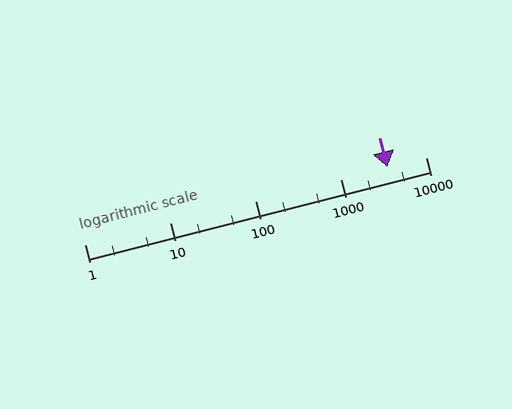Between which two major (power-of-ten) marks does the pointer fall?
The pointer is between 1000 and 10000.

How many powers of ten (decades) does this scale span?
The scale spans 4 decades, from 1 to 10000.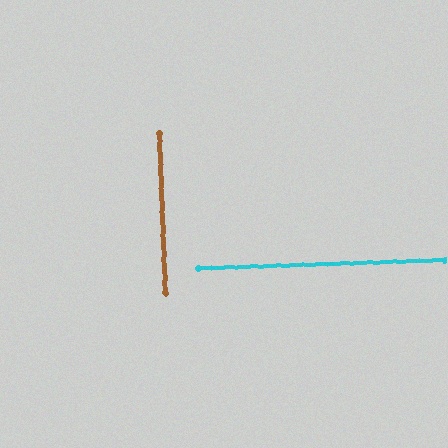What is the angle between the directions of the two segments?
Approximately 89 degrees.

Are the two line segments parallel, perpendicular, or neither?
Perpendicular — they meet at approximately 89°.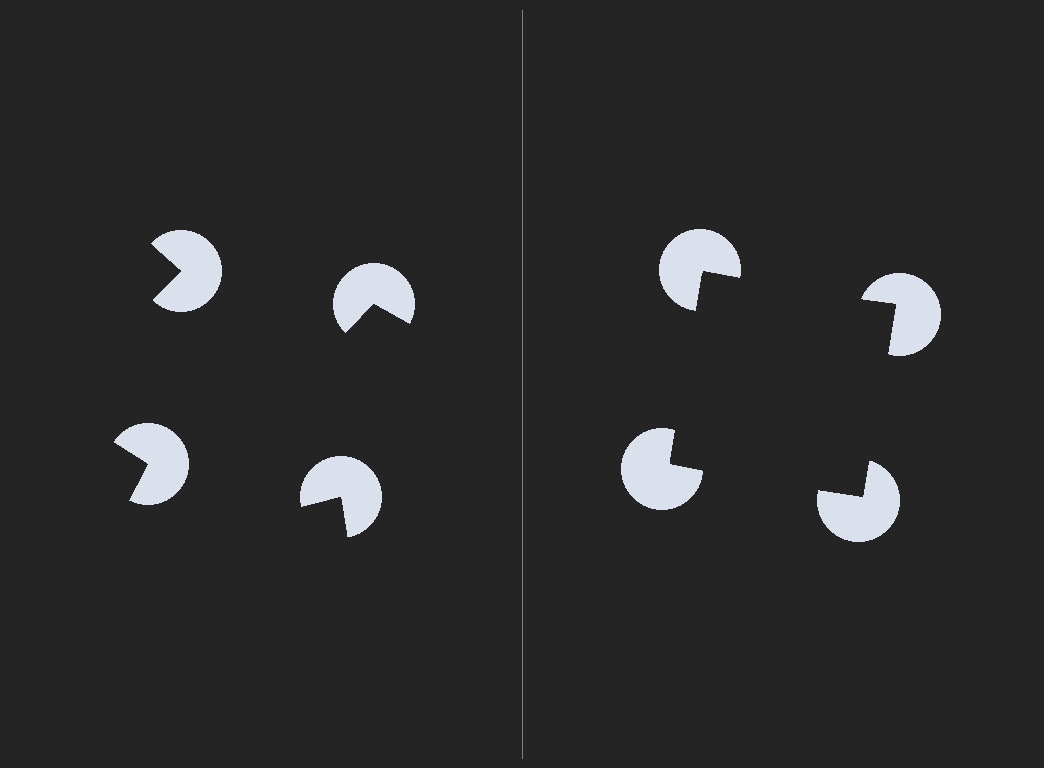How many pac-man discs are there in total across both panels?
8 — 4 on each side.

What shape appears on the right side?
An illusory square.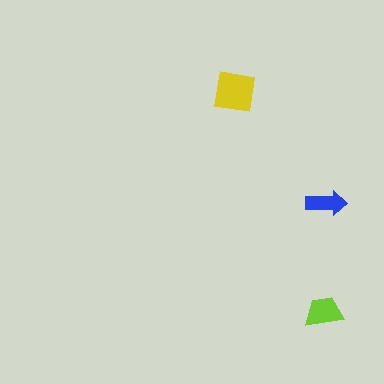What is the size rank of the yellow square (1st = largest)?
1st.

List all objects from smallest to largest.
The blue arrow, the lime trapezoid, the yellow square.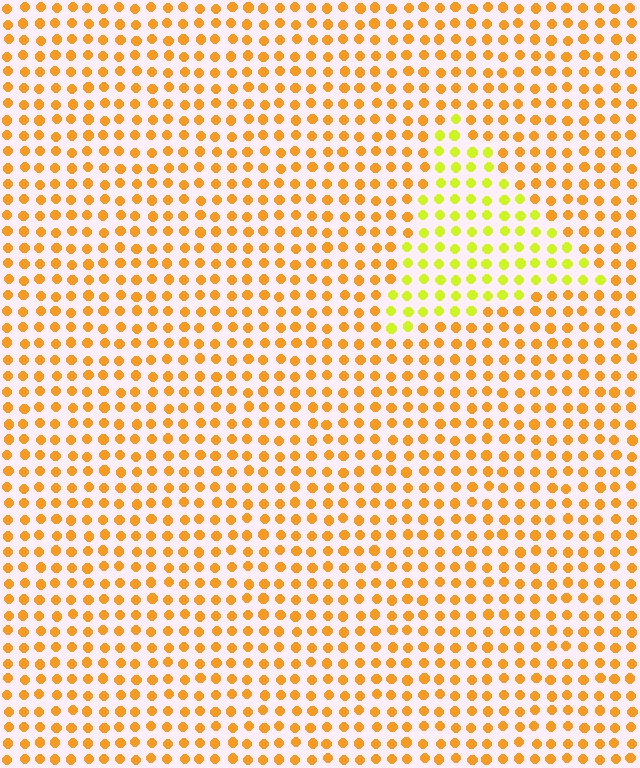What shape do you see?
I see a triangle.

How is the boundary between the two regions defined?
The boundary is defined purely by a slight shift in hue (about 37 degrees). Spacing, size, and orientation are identical on both sides.